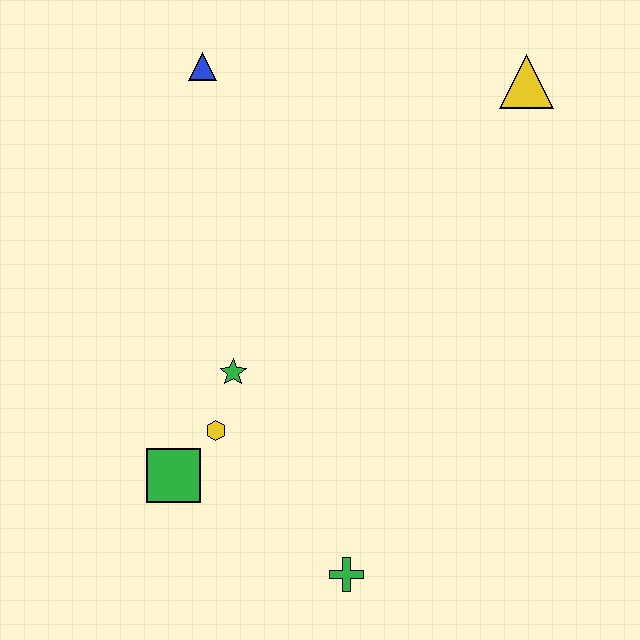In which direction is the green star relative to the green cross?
The green star is above the green cross.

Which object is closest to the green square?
The yellow hexagon is closest to the green square.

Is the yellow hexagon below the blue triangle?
Yes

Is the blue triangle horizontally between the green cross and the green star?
No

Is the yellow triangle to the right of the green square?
Yes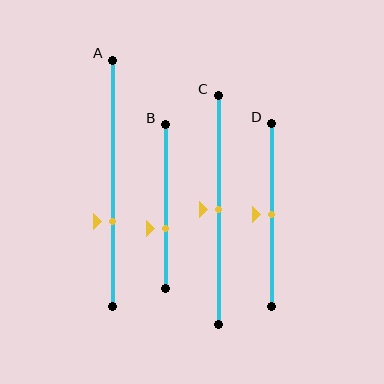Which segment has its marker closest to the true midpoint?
Segment C has its marker closest to the true midpoint.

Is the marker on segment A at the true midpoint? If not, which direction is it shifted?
No, the marker on segment A is shifted downward by about 15% of the segment length.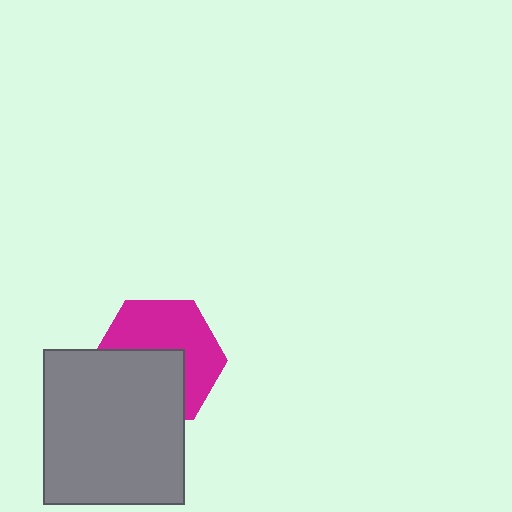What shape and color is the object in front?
The object in front is a gray rectangle.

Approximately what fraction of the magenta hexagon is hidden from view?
Roughly 45% of the magenta hexagon is hidden behind the gray rectangle.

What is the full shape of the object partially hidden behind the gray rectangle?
The partially hidden object is a magenta hexagon.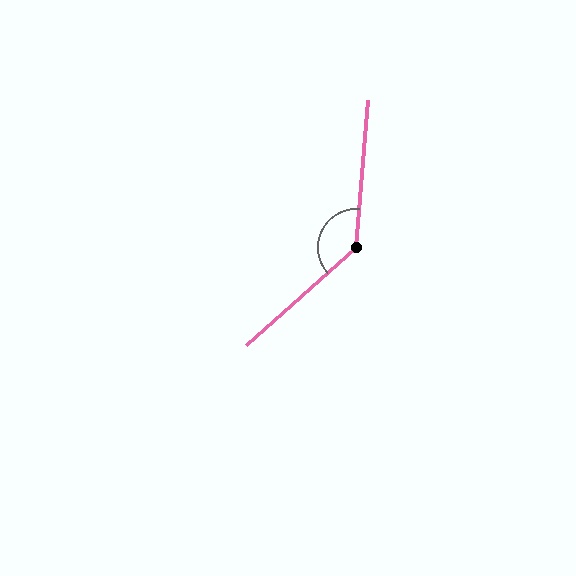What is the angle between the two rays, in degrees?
Approximately 137 degrees.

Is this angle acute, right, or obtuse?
It is obtuse.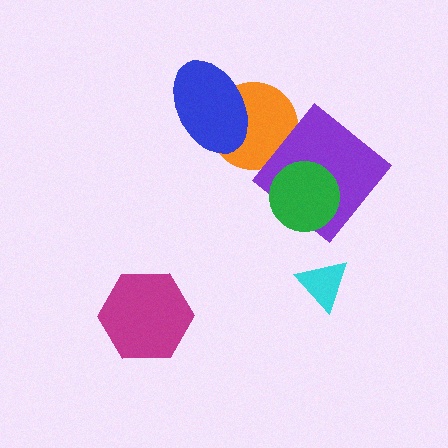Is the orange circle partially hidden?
Yes, it is partially covered by another shape.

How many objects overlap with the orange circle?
2 objects overlap with the orange circle.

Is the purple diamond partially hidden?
Yes, it is partially covered by another shape.